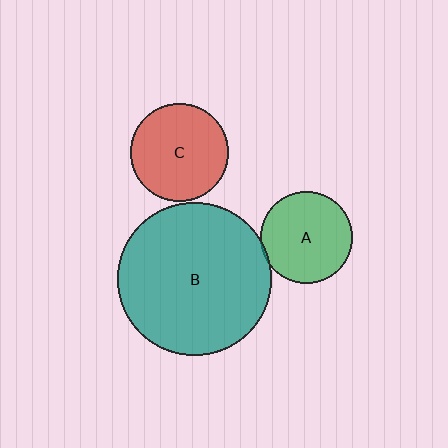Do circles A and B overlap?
Yes.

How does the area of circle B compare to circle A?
Approximately 2.8 times.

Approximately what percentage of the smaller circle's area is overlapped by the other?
Approximately 5%.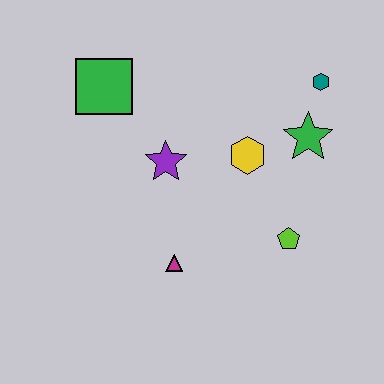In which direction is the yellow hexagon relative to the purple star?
The yellow hexagon is to the right of the purple star.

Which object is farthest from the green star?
The green square is farthest from the green star.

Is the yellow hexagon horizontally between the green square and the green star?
Yes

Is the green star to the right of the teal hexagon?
No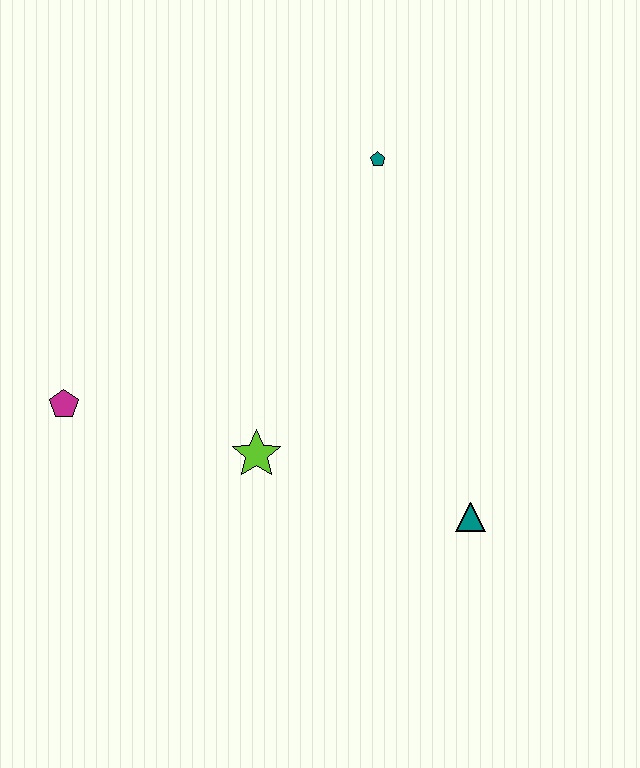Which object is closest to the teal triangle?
The lime star is closest to the teal triangle.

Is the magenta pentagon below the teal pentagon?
Yes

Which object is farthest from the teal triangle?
The magenta pentagon is farthest from the teal triangle.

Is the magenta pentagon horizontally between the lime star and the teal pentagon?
No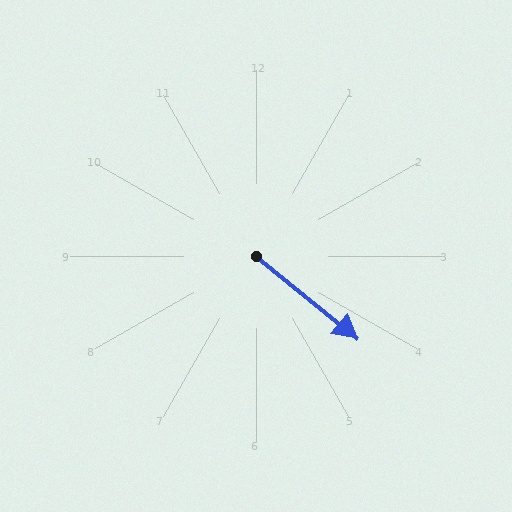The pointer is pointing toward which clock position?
Roughly 4 o'clock.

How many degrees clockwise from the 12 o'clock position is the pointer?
Approximately 129 degrees.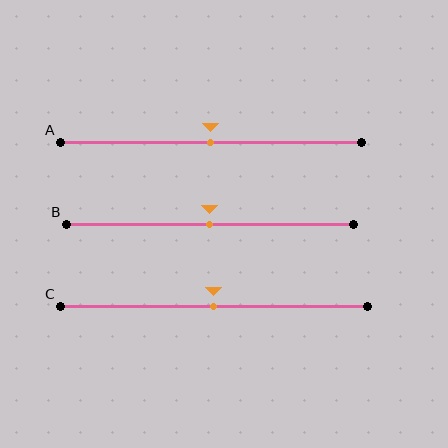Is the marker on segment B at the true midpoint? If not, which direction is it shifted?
Yes, the marker on segment B is at the true midpoint.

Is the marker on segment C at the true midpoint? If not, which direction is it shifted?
Yes, the marker on segment C is at the true midpoint.